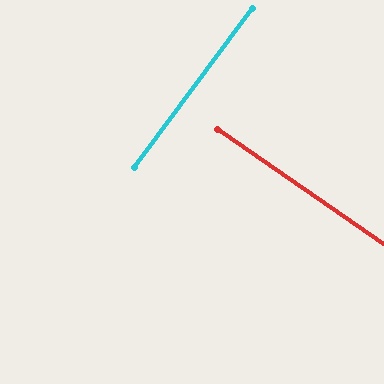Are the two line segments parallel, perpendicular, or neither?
Perpendicular — they meet at approximately 88°.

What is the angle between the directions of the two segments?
Approximately 88 degrees.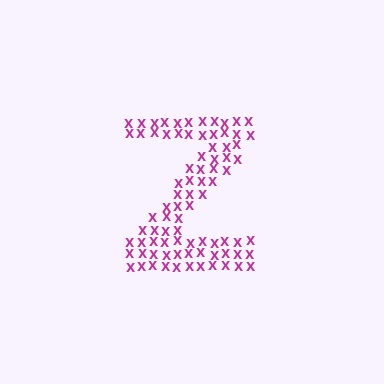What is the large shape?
The large shape is the letter Z.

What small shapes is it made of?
It is made of small letter X's.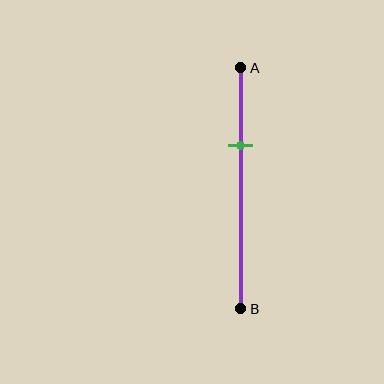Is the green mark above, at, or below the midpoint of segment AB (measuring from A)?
The green mark is above the midpoint of segment AB.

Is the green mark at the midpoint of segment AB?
No, the mark is at about 30% from A, not at the 50% midpoint.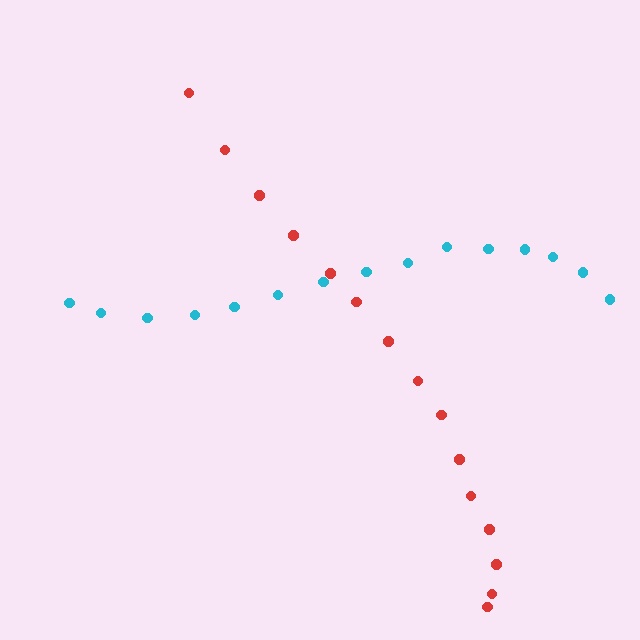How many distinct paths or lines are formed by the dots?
There are 2 distinct paths.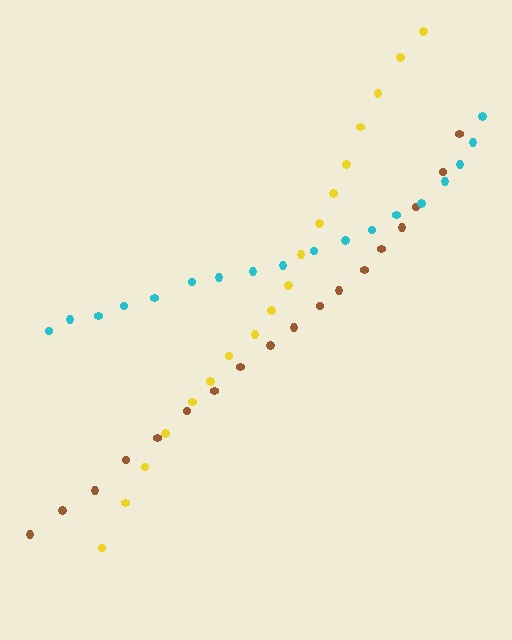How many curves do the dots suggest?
There are 3 distinct paths.